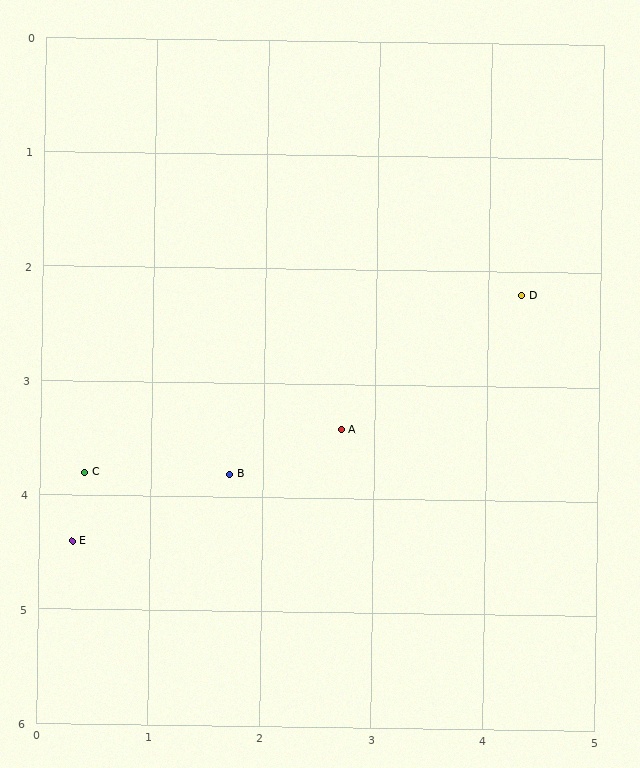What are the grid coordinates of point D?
Point D is at approximately (4.3, 2.2).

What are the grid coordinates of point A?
Point A is at approximately (2.7, 3.4).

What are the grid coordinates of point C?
Point C is at approximately (0.4, 3.8).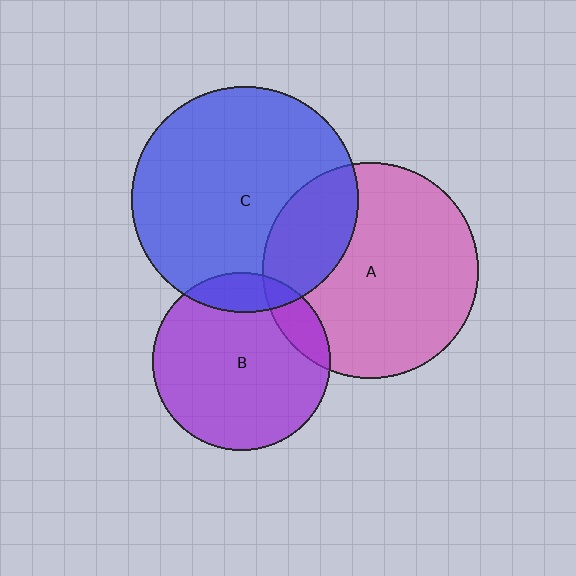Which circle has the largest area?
Circle C (blue).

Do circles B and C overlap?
Yes.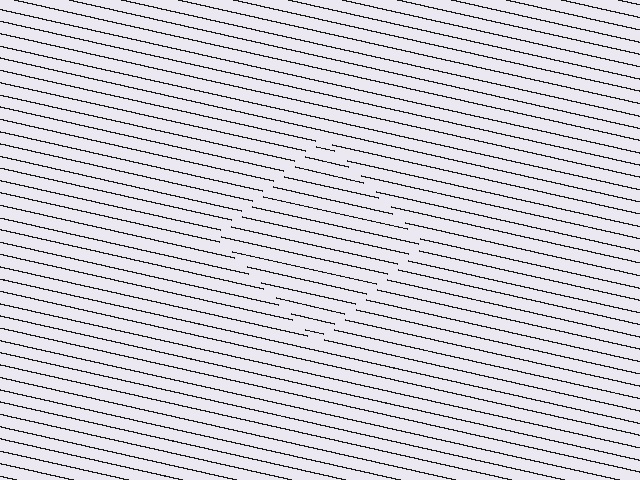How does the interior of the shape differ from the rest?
The interior of the shape contains the same grating, shifted by half a period — the contour is defined by the phase discontinuity where line-ends from the inner and outer gratings abut.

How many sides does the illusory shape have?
4 sides — the line-ends trace a square.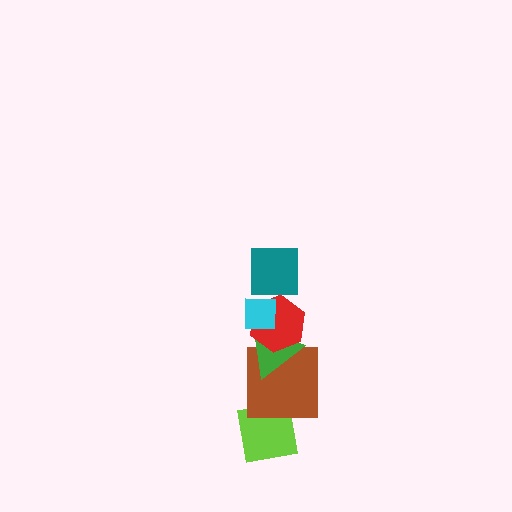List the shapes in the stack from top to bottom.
From top to bottom: the teal square, the cyan square, the red hexagon, the green triangle, the brown square, the lime square.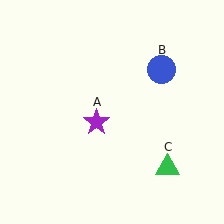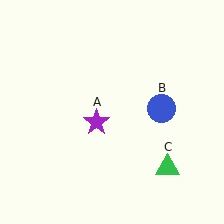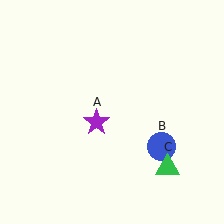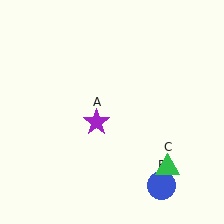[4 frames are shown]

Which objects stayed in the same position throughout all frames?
Purple star (object A) and green triangle (object C) remained stationary.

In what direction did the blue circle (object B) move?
The blue circle (object B) moved down.